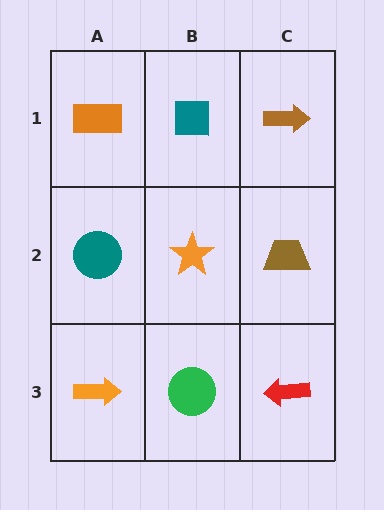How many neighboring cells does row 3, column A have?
2.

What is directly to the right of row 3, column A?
A green circle.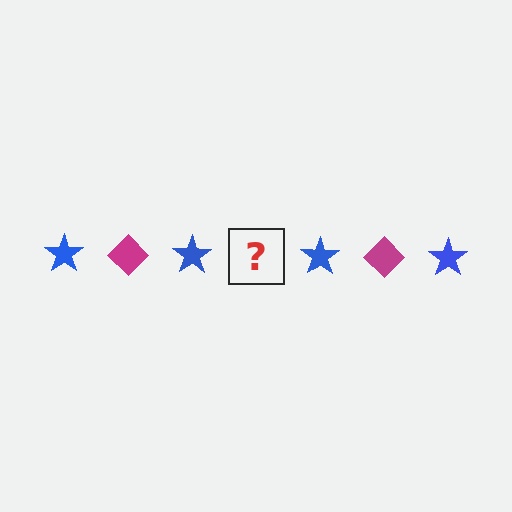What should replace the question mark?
The question mark should be replaced with a magenta diamond.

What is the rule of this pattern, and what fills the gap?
The rule is that the pattern alternates between blue star and magenta diamond. The gap should be filled with a magenta diamond.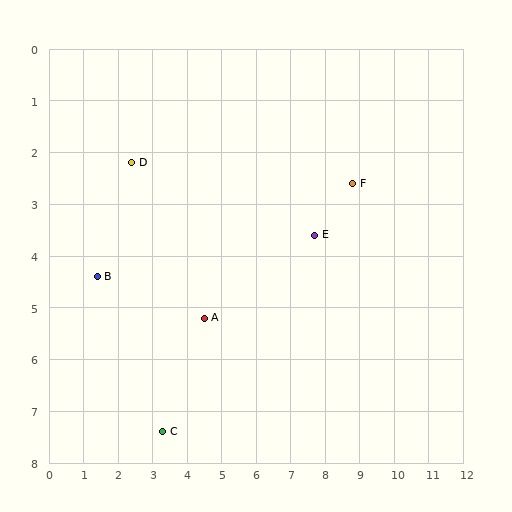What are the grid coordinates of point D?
Point D is at approximately (2.4, 2.2).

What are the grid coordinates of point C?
Point C is at approximately (3.3, 7.4).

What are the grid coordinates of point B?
Point B is at approximately (1.4, 4.4).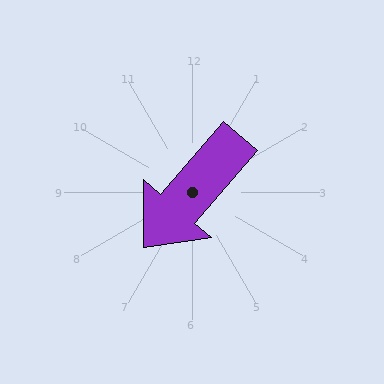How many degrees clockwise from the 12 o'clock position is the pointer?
Approximately 221 degrees.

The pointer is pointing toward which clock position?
Roughly 7 o'clock.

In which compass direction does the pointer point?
Southwest.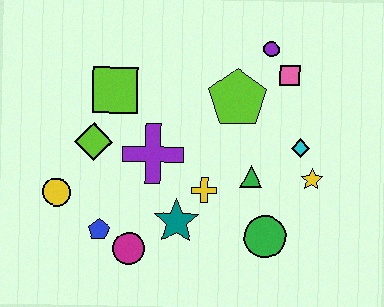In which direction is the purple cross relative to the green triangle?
The purple cross is to the left of the green triangle.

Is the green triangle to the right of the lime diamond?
Yes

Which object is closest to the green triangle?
The yellow cross is closest to the green triangle.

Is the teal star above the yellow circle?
No